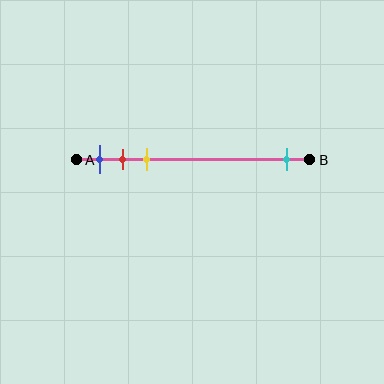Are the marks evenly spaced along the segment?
No, the marks are not evenly spaced.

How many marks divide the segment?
There are 4 marks dividing the segment.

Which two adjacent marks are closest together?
The red and yellow marks are the closest adjacent pair.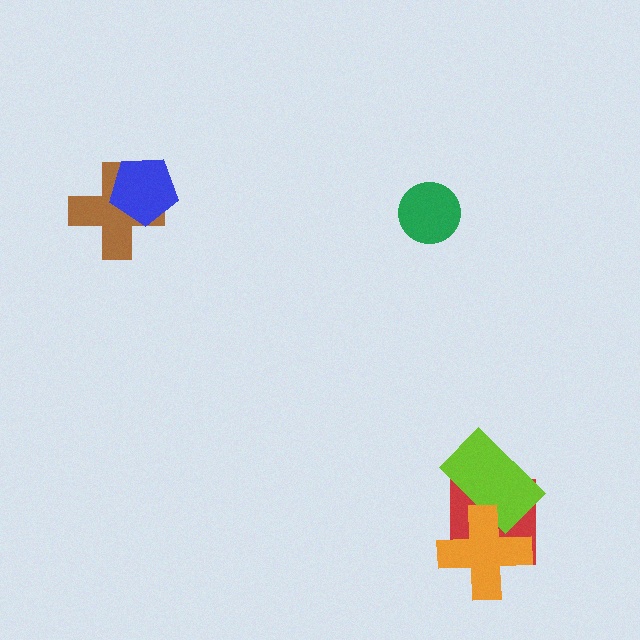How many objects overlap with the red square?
2 objects overlap with the red square.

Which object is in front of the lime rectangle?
The orange cross is in front of the lime rectangle.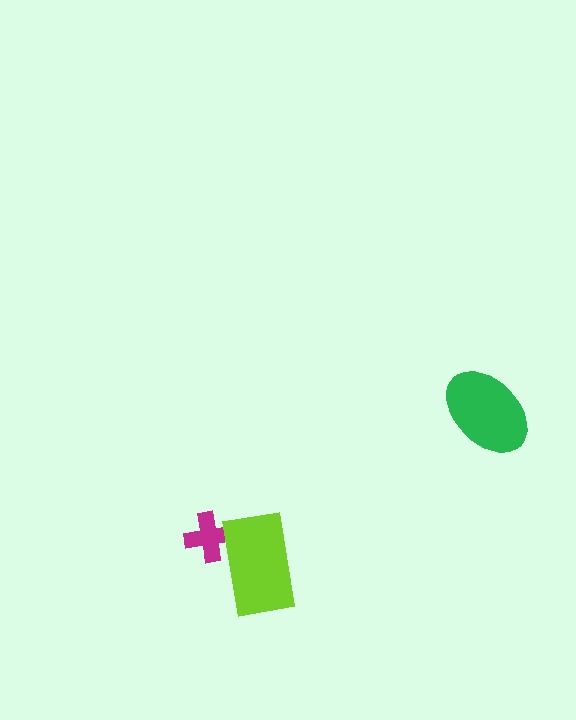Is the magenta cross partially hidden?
Yes, it is partially covered by another shape.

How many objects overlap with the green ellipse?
0 objects overlap with the green ellipse.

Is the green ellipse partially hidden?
No, no other shape covers it.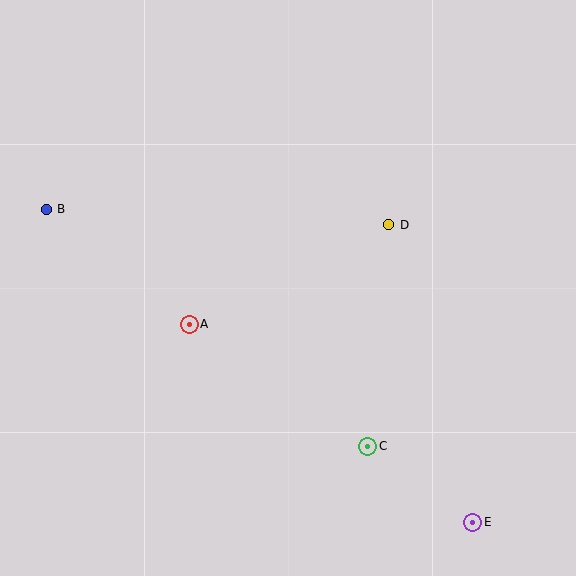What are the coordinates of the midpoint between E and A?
The midpoint between E and A is at (331, 423).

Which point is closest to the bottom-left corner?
Point A is closest to the bottom-left corner.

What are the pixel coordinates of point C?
Point C is at (368, 446).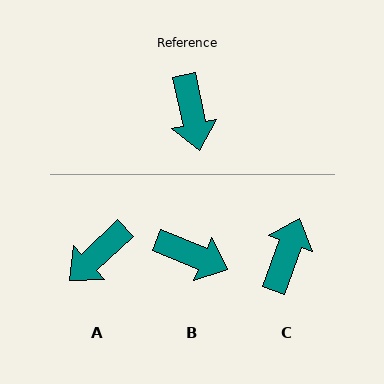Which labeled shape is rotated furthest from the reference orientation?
C, about 148 degrees away.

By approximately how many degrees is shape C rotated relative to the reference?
Approximately 148 degrees counter-clockwise.